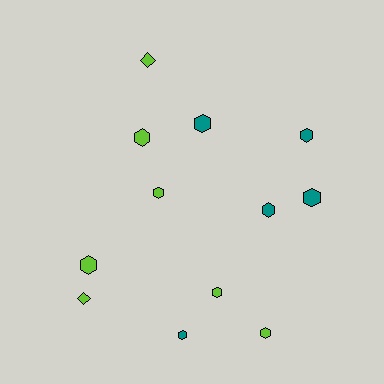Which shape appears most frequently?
Hexagon, with 10 objects.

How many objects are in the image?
There are 12 objects.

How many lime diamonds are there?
There are 2 lime diamonds.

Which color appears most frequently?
Lime, with 7 objects.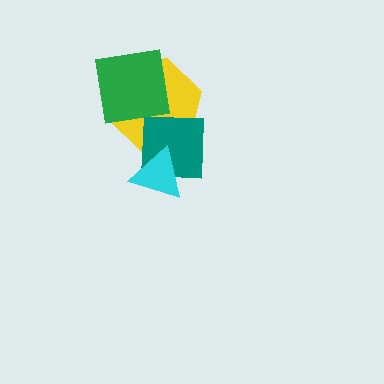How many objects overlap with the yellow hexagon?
3 objects overlap with the yellow hexagon.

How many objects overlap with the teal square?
2 objects overlap with the teal square.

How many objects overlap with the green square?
1 object overlaps with the green square.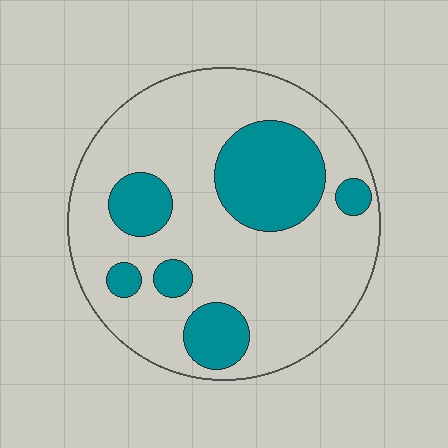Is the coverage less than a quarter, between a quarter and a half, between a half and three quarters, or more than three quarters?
Between a quarter and a half.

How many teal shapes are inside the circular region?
6.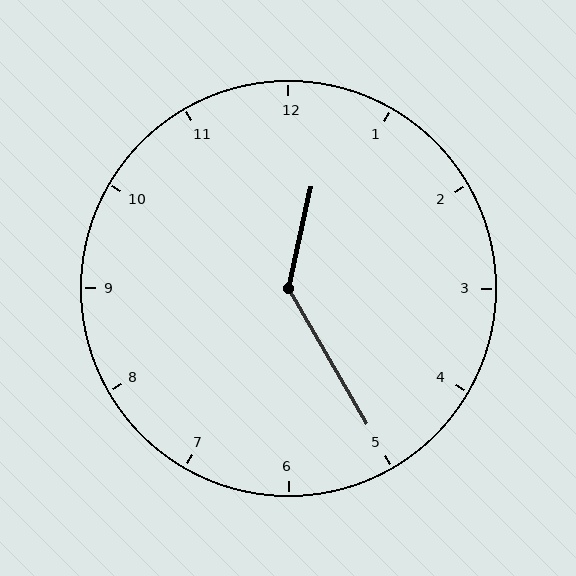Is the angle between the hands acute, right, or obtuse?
It is obtuse.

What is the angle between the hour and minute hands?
Approximately 138 degrees.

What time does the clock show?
12:25.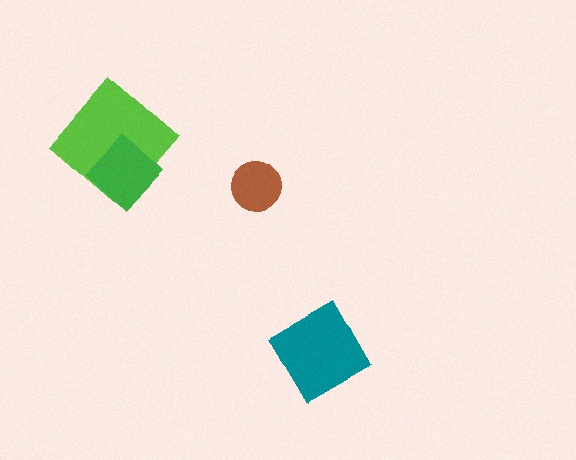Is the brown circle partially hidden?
No, no other shape covers it.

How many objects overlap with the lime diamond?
1 object overlaps with the lime diamond.